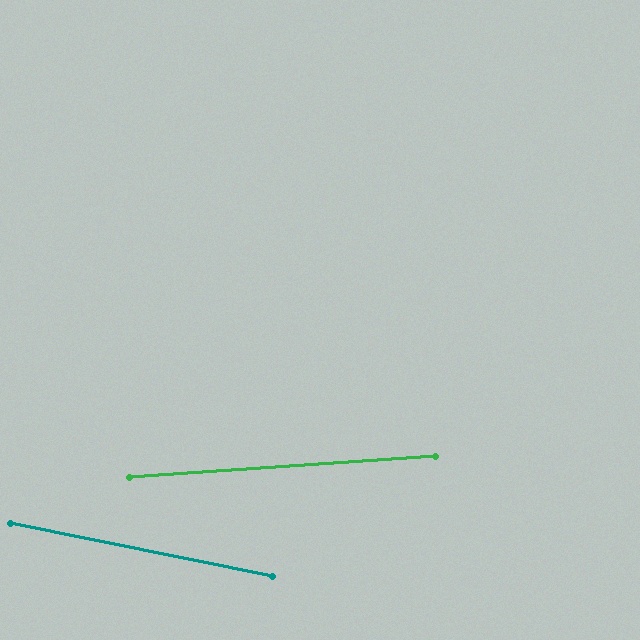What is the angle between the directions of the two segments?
Approximately 15 degrees.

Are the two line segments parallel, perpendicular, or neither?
Neither parallel nor perpendicular — they differ by about 15°.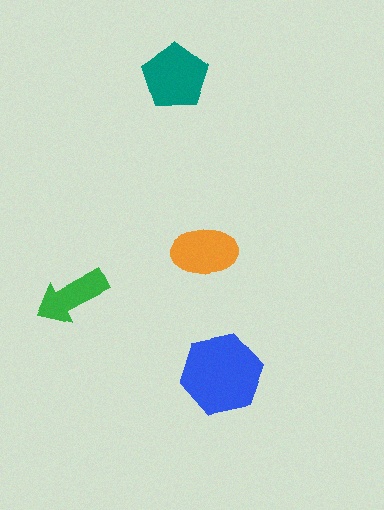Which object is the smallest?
The green arrow.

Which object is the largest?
The blue hexagon.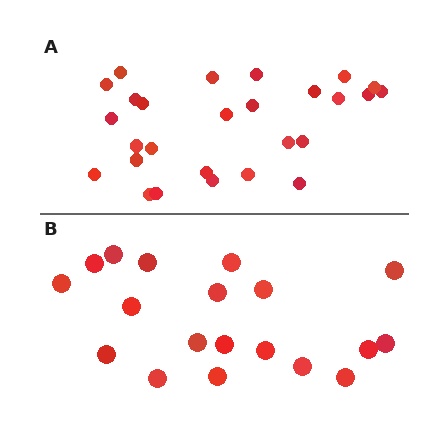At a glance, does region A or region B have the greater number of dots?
Region A (the top region) has more dots.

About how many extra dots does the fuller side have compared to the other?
Region A has roughly 8 or so more dots than region B.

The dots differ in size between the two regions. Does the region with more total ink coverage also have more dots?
No. Region B has more total ink coverage because its dots are larger, but region A actually contains more individual dots. Total area can be misleading — the number of items is what matters here.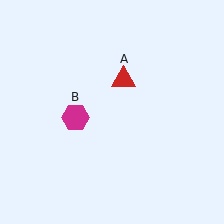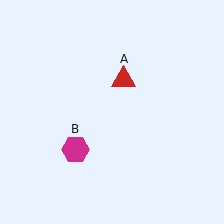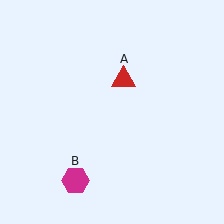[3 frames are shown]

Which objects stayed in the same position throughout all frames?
Red triangle (object A) remained stationary.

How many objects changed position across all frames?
1 object changed position: magenta hexagon (object B).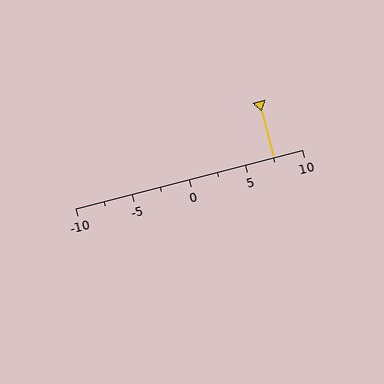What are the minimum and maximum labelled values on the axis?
The axis runs from -10 to 10.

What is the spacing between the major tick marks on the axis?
The major ticks are spaced 5 apart.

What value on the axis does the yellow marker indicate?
The marker indicates approximately 7.5.